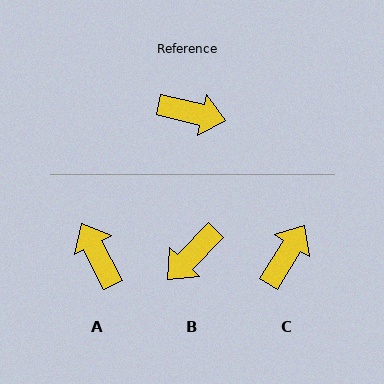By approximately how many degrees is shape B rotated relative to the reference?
Approximately 121 degrees clockwise.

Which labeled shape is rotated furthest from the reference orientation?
A, about 131 degrees away.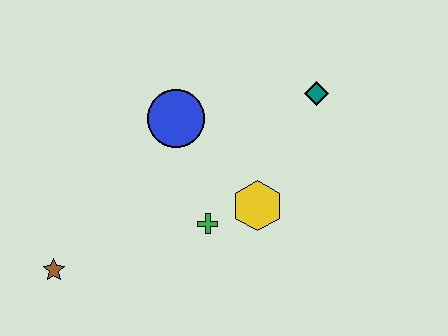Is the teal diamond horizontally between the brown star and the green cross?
No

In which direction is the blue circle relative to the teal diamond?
The blue circle is to the left of the teal diamond.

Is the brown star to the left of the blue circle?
Yes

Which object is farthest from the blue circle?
The brown star is farthest from the blue circle.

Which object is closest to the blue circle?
The green cross is closest to the blue circle.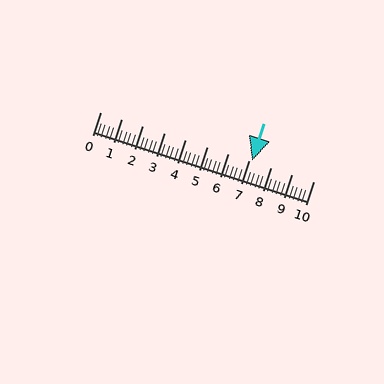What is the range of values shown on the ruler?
The ruler shows values from 0 to 10.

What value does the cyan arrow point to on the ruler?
The cyan arrow points to approximately 7.1.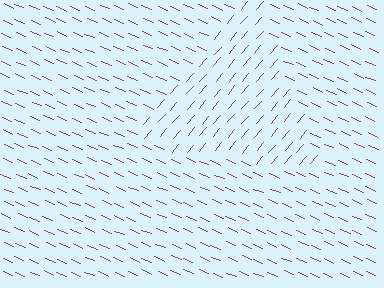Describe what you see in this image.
The image is filled with small purple line segments. A triangle region in the image has lines oriented differently from the surrounding lines, creating a visible texture boundary.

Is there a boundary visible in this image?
Yes, there is a texture boundary formed by a change in line orientation.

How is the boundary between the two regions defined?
The boundary is defined purely by a change in line orientation (approximately 73 degrees difference). All lines are the same color and thickness.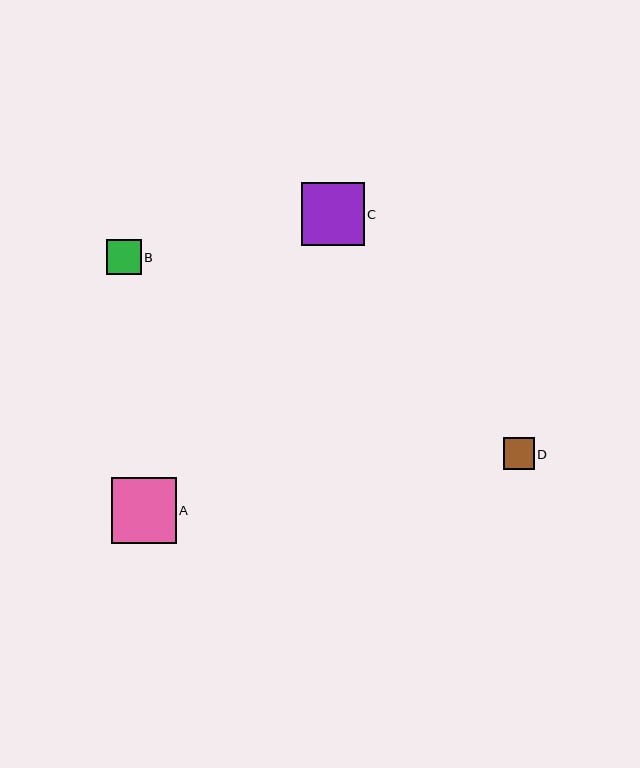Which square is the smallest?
Square D is the smallest with a size of approximately 31 pixels.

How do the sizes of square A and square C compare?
Square A and square C are approximately the same size.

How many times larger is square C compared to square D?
Square C is approximately 2.0 times the size of square D.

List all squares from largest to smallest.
From largest to smallest: A, C, B, D.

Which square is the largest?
Square A is the largest with a size of approximately 65 pixels.